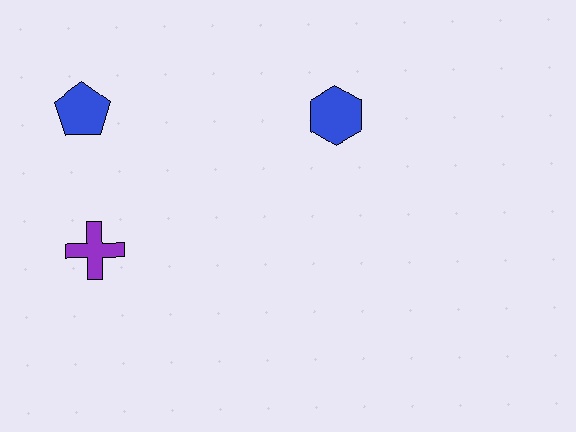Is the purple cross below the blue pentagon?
Yes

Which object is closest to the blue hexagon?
The blue pentagon is closest to the blue hexagon.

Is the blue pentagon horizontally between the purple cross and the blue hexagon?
No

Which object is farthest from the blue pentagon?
The blue hexagon is farthest from the blue pentagon.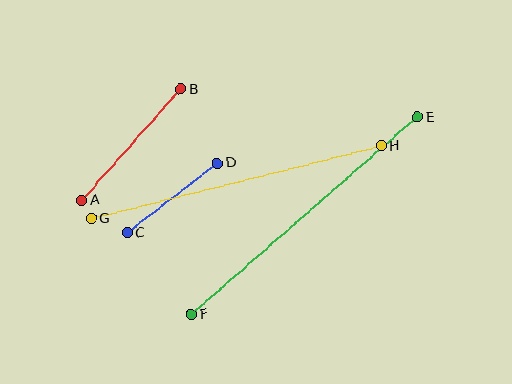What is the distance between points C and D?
The distance is approximately 114 pixels.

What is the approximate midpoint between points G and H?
The midpoint is at approximately (236, 182) pixels.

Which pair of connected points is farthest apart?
Points E and F are farthest apart.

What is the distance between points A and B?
The distance is approximately 149 pixels.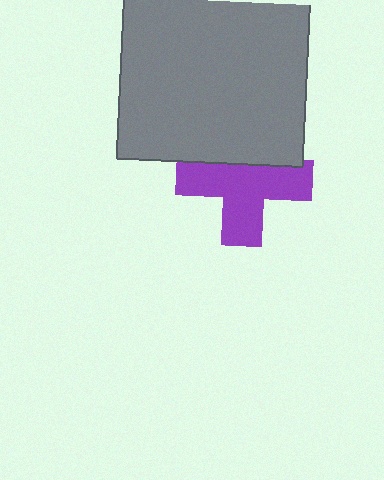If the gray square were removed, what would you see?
You would see the complete purple cross.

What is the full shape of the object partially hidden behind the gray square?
The partially hidden object is a purple cross.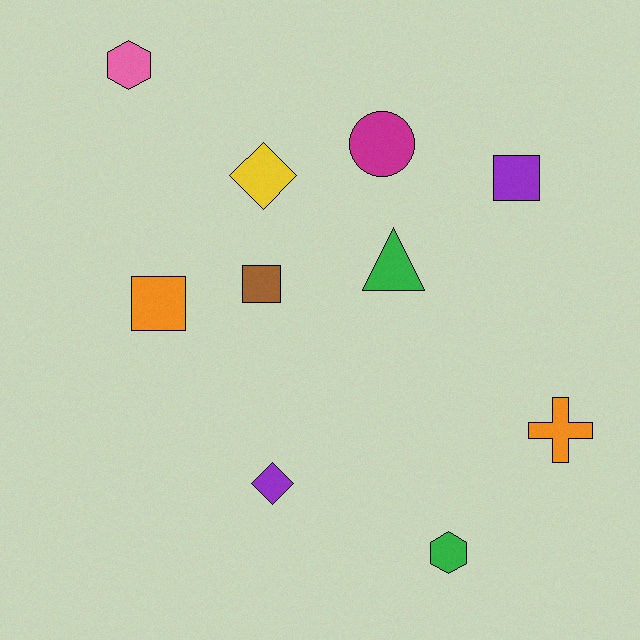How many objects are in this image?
There are 10 objects.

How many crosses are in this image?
There is 1 cross.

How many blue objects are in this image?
There are no blue objects.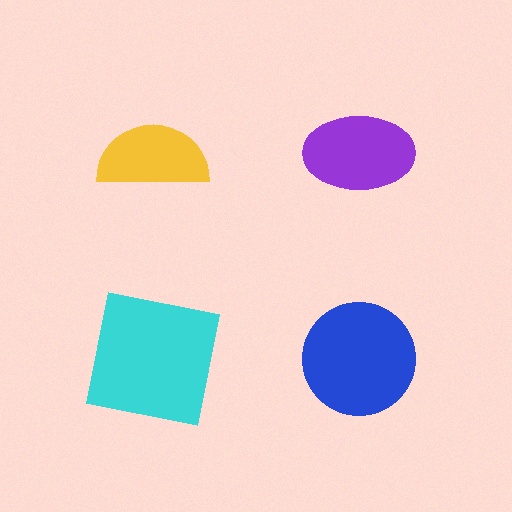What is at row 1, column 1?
A yellow semicircle.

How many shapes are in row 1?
2 shapes.